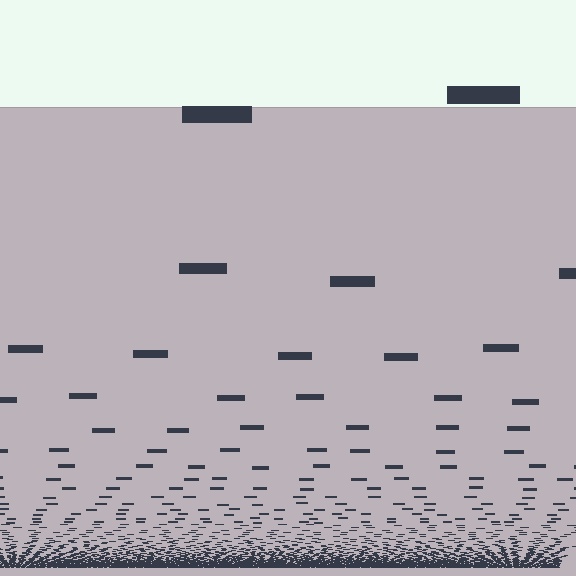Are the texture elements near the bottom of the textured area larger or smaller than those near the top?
Smaller. The gradient is inverted — elements near the bottom are smaller and denser.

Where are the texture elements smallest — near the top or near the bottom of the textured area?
Near the bottom.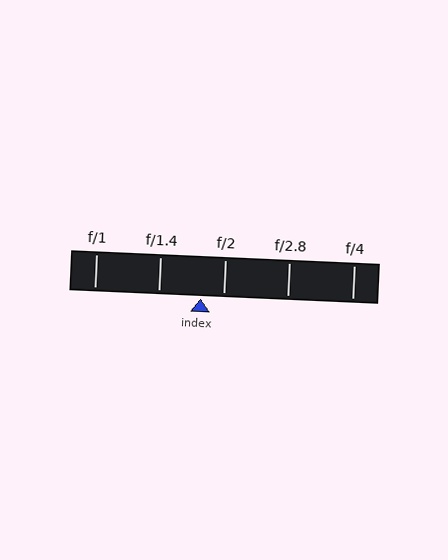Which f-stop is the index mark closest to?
The index mark is closest to f/2.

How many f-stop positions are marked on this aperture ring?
There are 5 f-stop positions marked.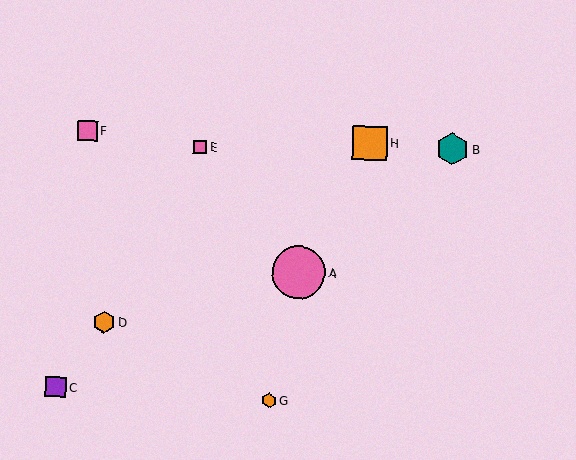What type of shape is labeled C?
Shape C is a purple square.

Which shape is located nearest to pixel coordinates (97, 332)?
The orange hexagon (labeled D) at (104, 322) is nearest to that location.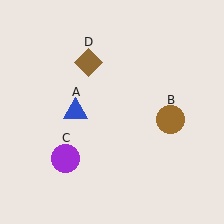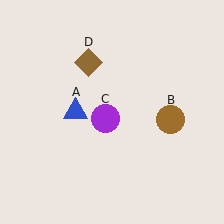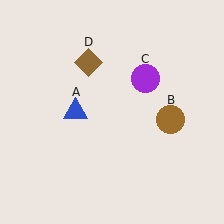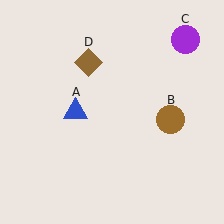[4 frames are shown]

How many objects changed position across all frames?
1 object changed position: purple circle (object C).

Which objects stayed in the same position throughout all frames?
Blue triangle (object A) and brown circle (object B) and brown diamond (object D) remained stationary.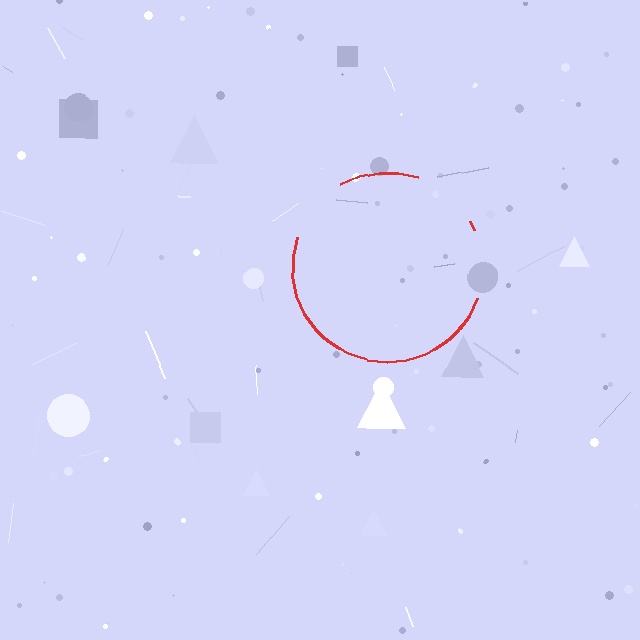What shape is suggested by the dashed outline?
The dashed outline suggests a circle.